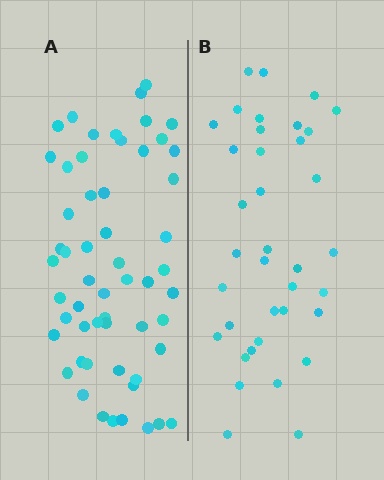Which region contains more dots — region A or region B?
Region A (the left region) has more dots.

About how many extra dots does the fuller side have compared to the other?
Region A has approximately 20 more dots than region B.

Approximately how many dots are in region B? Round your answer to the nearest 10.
About 40 dots. (The exact count is 37, which rounds to 40.)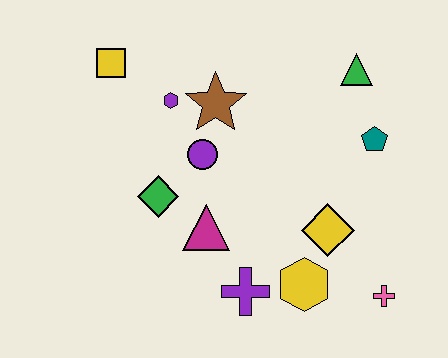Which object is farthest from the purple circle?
The pink cross is farthest from the purple circle.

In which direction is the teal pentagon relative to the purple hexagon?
The teal pentagon is to the right of the purple hexagon.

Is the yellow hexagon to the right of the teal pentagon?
No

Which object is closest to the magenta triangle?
The green diamond is closest to the magenta triangle.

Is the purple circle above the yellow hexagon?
Yes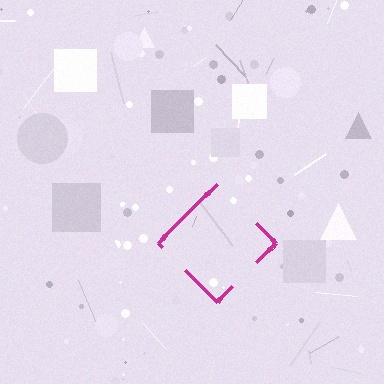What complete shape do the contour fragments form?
The contour fragments form a diamond.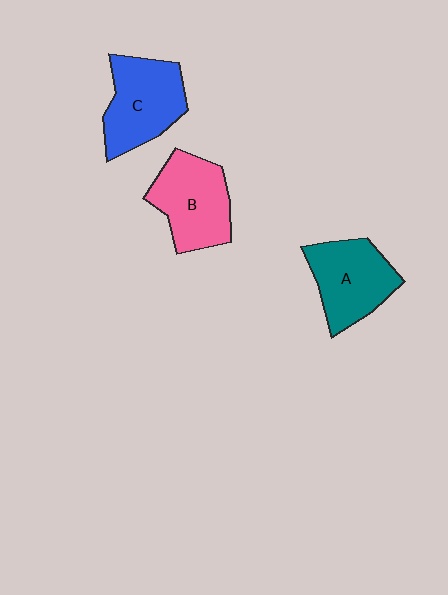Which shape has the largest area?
Shape C (blue).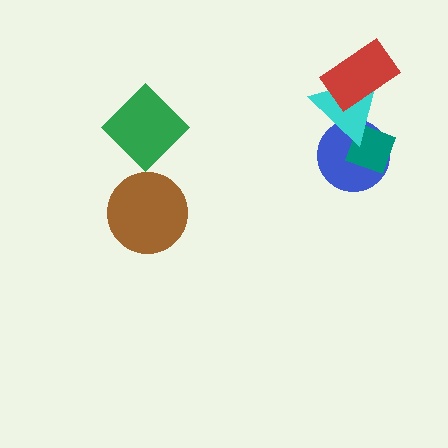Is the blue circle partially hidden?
Yes, it is partially covered by another shape.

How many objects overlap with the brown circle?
0 objects overlap with the brown circle.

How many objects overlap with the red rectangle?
1 object overlaps with the red rectangle.